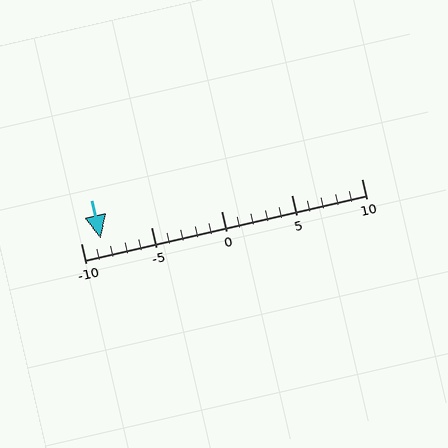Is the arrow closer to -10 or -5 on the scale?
The arrow is closer to -10.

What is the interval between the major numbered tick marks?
The major tick marks are spaced 5 units apart.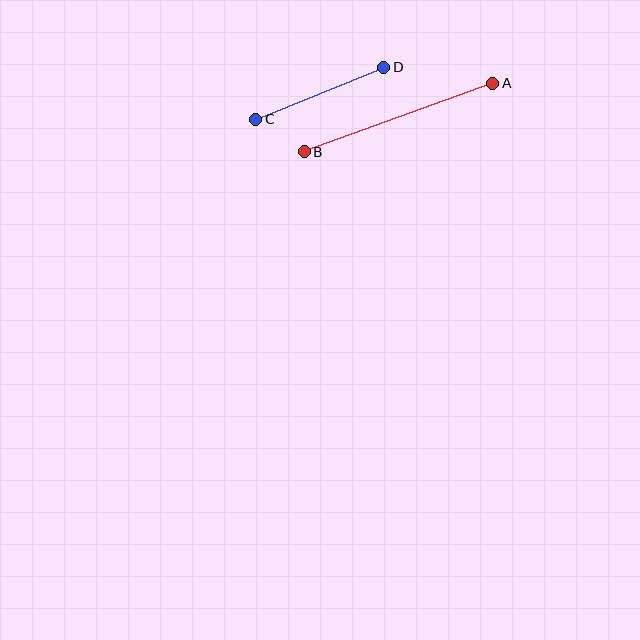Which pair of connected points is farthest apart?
Points A and B are farthest apart.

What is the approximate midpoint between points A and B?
The midpoint is at approximately (398, 117) pixels.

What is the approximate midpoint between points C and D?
The midpoint is at approximately (320, 93) pixels.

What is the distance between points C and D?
The distance is approximately 138 pixels.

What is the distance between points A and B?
The distance is approximately 201 pixels.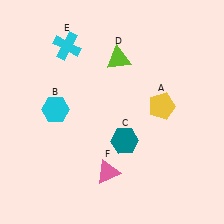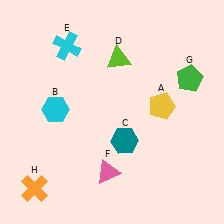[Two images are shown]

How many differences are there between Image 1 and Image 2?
There are 2 differences between the two images.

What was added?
A green pentagon (G), an orange cross (H) were added in Image 2.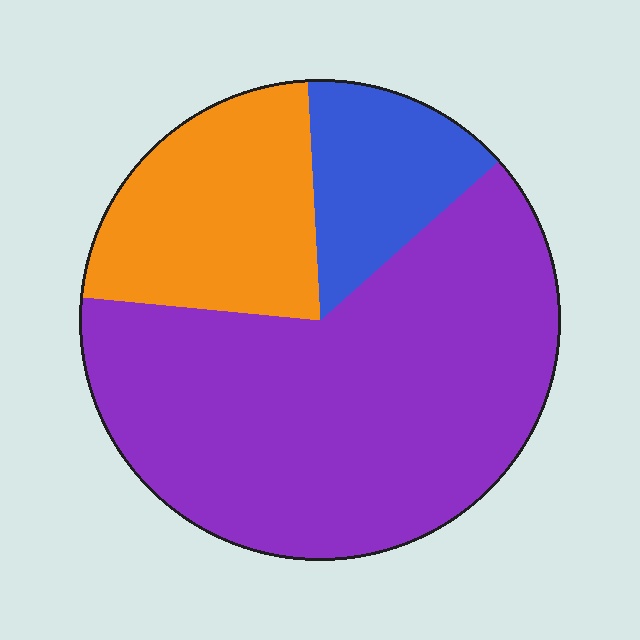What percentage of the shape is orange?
Orange takes up about one quarter (1/4) of the shape.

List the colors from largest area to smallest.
From largest to smallest: purple, orange, blue.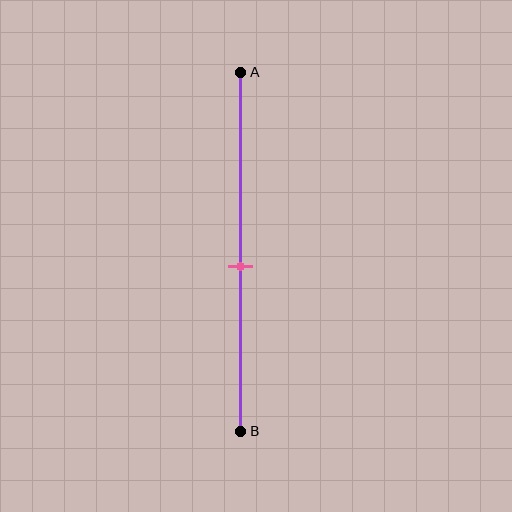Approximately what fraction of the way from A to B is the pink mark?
The pink mark is approximately 55% of the way from A to B.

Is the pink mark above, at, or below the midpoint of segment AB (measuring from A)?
The pink mark is below the midpoint of segment AB.